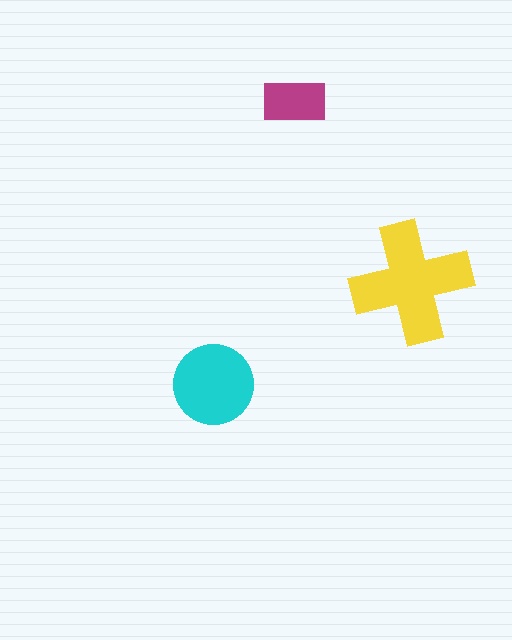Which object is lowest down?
The cyan circle is bottommost.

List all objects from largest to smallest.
The yellow cross, the cyan circle, the magenta rectangle.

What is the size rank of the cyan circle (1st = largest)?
2nd.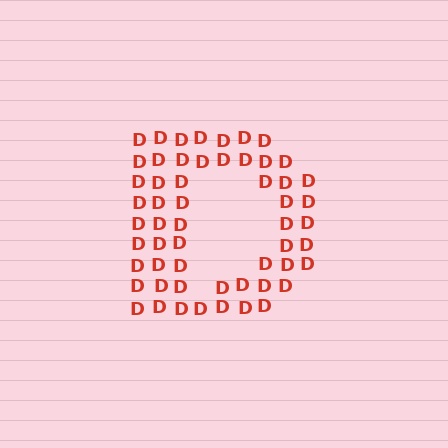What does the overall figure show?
The overall figure shows the letter D.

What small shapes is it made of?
It is made of small letter D's.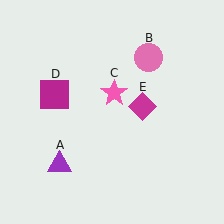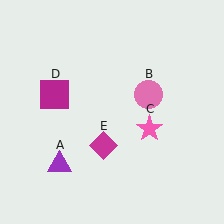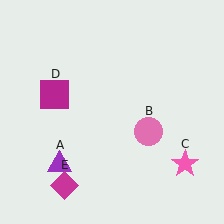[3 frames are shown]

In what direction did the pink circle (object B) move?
The pink circle (object B) moved down.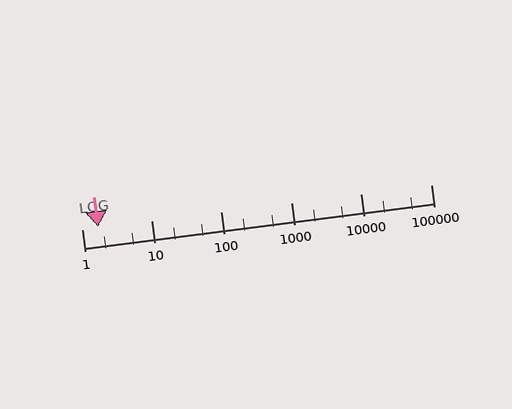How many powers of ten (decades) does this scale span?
The scale spans 5 decades, from 1 to 100000.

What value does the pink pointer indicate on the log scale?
The pointer indicates approximately 1.7.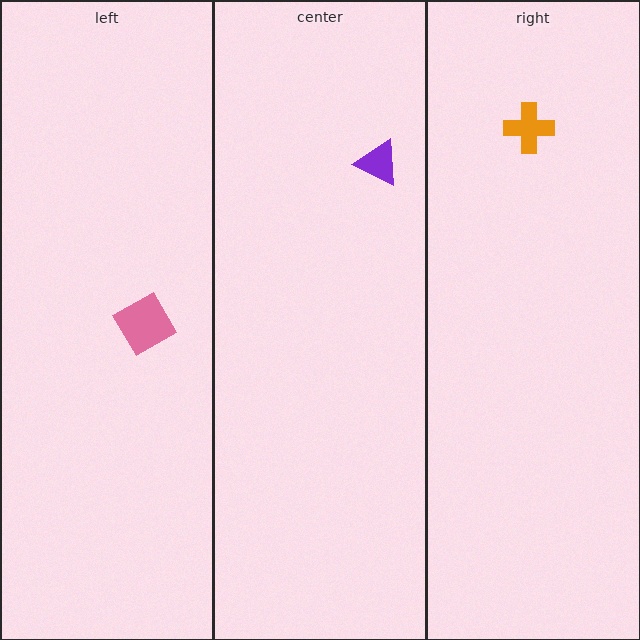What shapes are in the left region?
The pink diamond.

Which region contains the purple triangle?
The center region.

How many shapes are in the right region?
1.